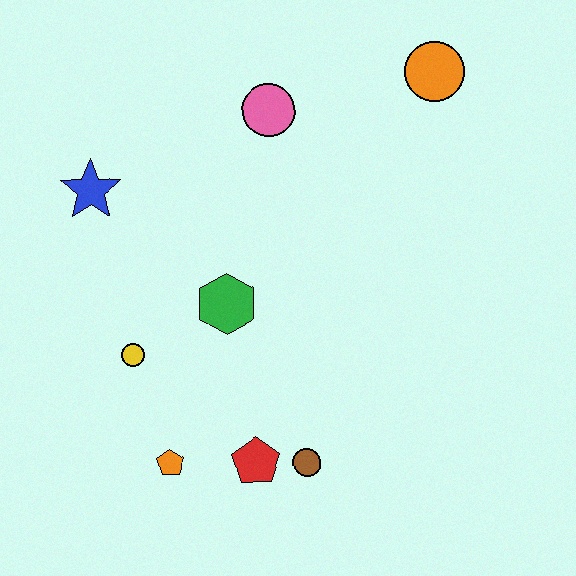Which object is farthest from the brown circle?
The orange circle is farthest from the brown circle.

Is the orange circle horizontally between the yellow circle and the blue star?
No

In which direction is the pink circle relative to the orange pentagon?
The pink circle is above the orange pentagon.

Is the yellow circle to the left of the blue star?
No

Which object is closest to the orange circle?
The pink circle is closest to the orange circle.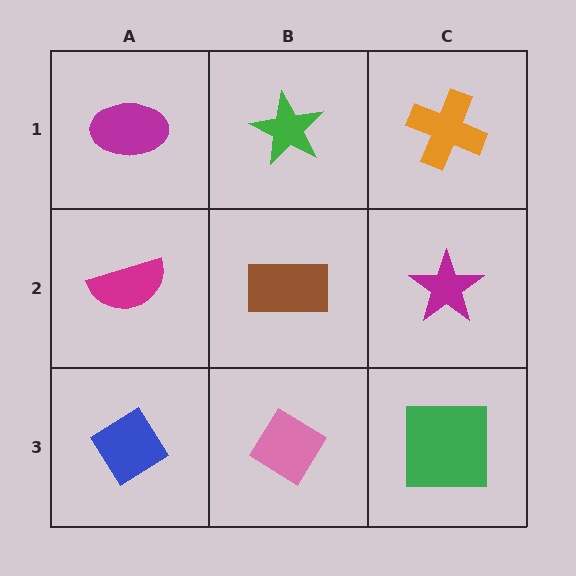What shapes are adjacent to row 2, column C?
An orange cross (row 1, column C), a green square (row 3, column C), a brown rectangle (row 2, column B).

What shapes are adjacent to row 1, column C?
A magenta star (row 2, column C), a green star (row 1, column B).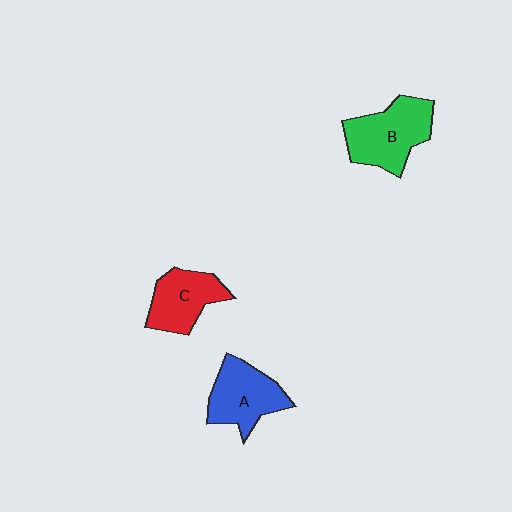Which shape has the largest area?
Shape B (green).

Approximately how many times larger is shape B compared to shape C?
Approximately 1.3 times.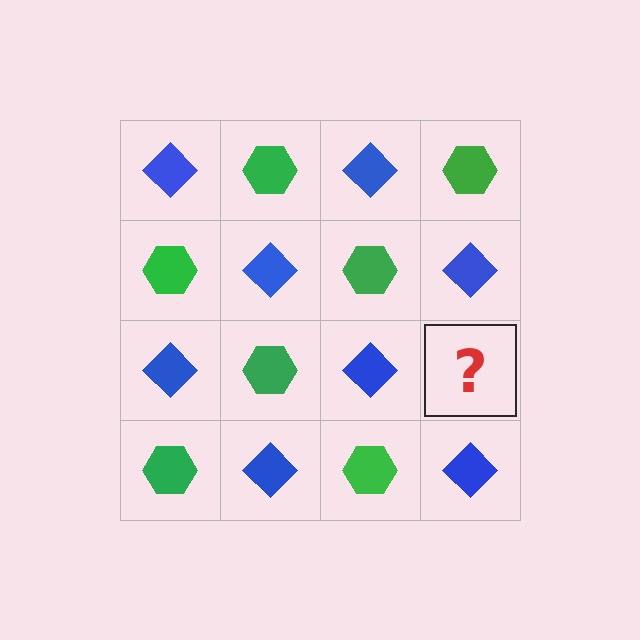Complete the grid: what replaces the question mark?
The question mark should be replaced with a green hexagon.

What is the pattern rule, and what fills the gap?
The rule is that it alternates blue diamond and green hexagon in a checkerboard pattern. The gap should be filled with a green hexagon.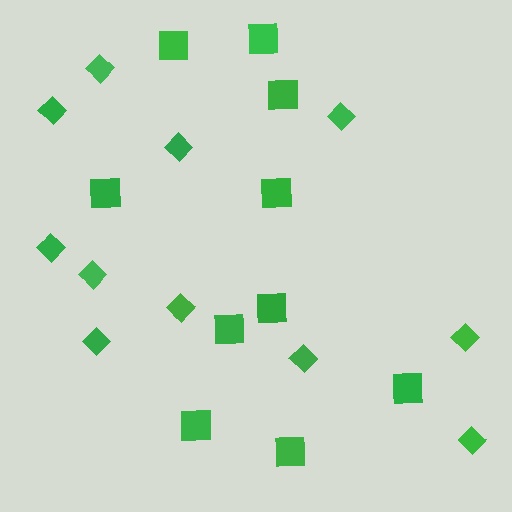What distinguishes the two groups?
There are 2 groups: one group of squares (10) and one group of diamonds (11).